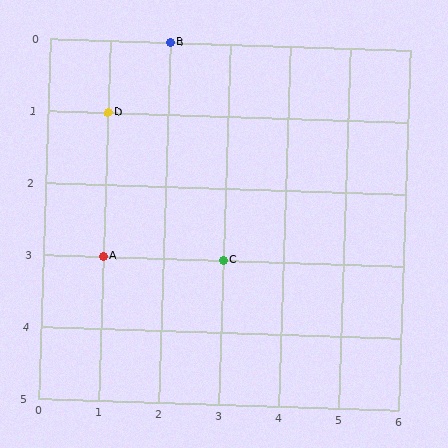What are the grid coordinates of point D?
Point D is at grid coordinates (1, 1).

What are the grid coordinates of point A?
Point A is at grid coordinates (1, 3).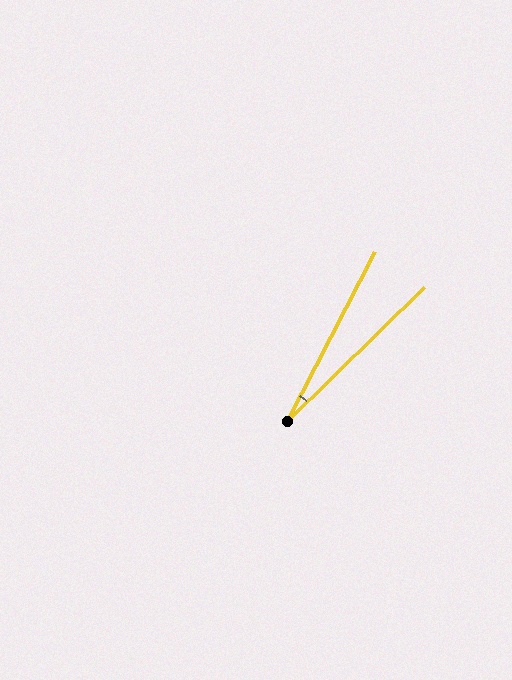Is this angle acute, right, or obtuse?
It is acute.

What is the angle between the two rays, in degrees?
Approximately 18 degrees.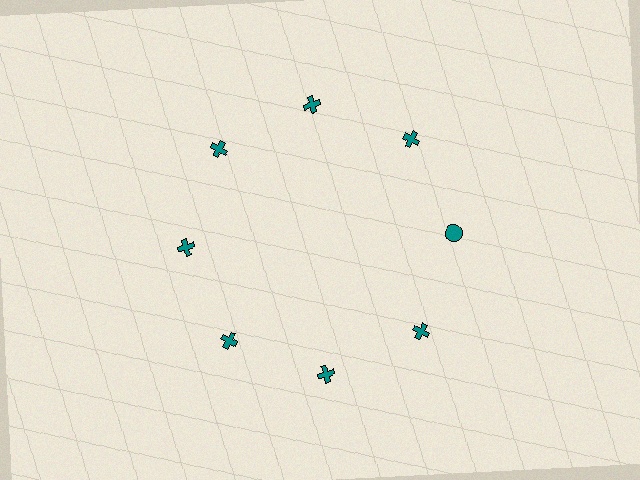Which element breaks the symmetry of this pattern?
The teal circle at roughly the 3 o'clock position breaks the symmetry. All other shapes are teal crosses.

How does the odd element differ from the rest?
It has a different shape: circle instead of cross.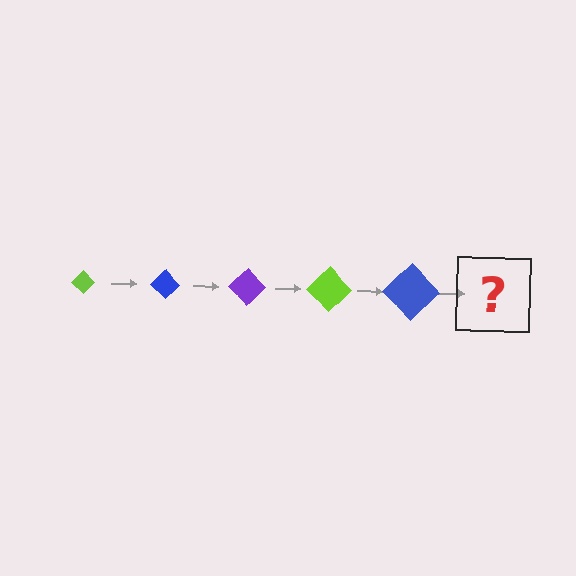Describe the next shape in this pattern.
It should be a purple diamond, larger than the previous one.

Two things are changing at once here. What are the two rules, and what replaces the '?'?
The two rules are that the diamond grows larger each step and the color cycles through lime, blue, and purple. The '?' should be a purple diamond, larger than the previous one.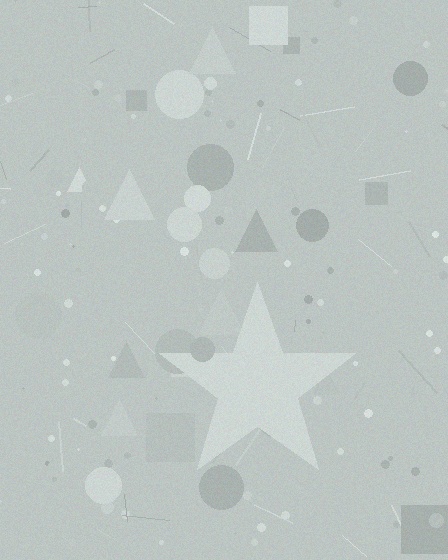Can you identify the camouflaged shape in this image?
The camouflaged shape is a star.